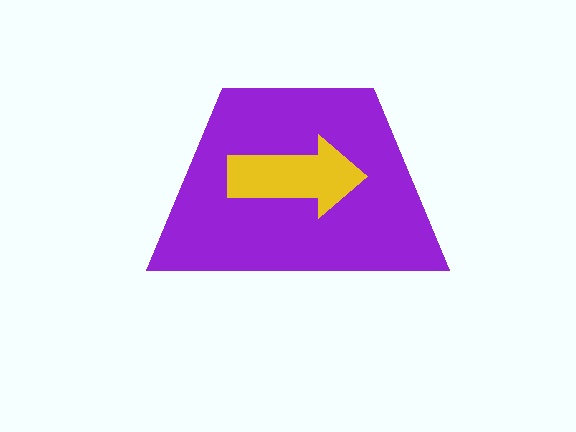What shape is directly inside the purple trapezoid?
The yellow arrow.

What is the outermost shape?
The purple trapezoid.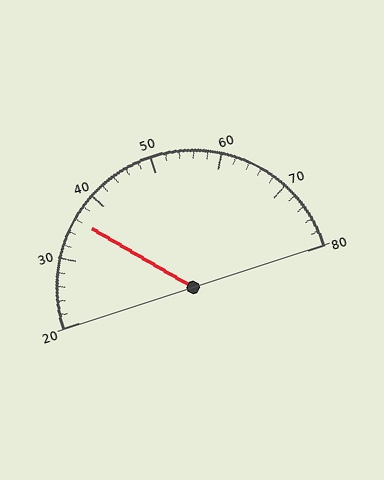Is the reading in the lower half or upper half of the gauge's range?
The reading is in the lower half of the range (20 to 80).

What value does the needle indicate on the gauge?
The needle indicates approximately 36.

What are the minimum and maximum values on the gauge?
The gauge ranges from 20 to 80.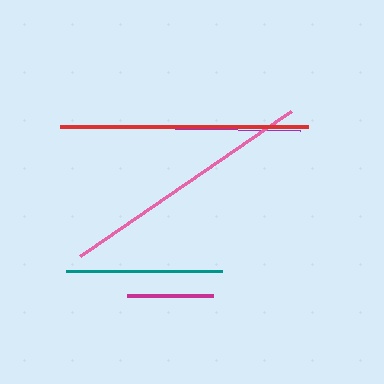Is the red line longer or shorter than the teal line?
The red line is longer than the teal line.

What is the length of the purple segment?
The purple segment is approximately 125 pixels long.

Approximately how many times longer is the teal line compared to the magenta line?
The teal line is approximately 1.8 times the length of the magenta line.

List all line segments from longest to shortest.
From longest to shortest: pink, red, teal, purple, magenta.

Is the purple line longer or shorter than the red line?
The red line is longer than the purple line.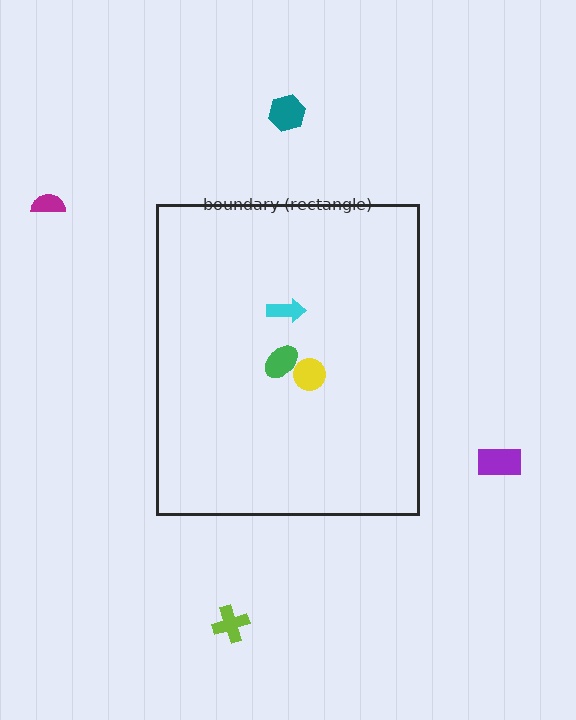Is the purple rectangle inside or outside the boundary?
Outside.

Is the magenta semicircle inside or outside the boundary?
Outside.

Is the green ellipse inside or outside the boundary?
Inside.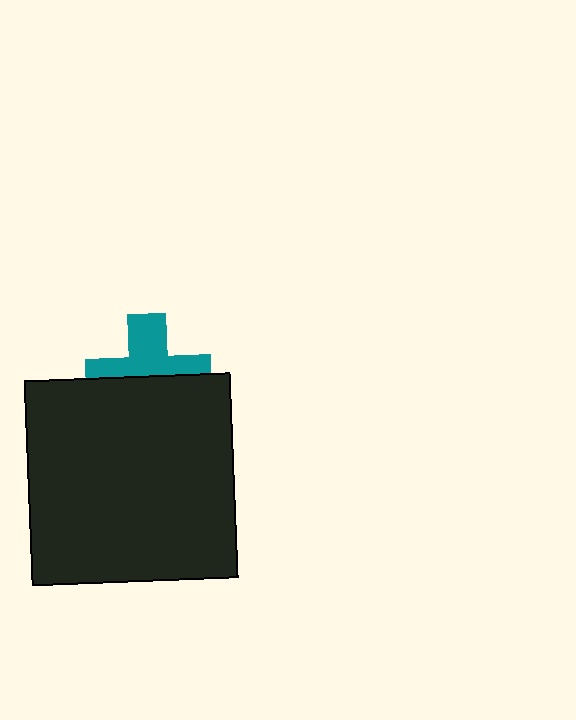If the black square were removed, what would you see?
You would see the complete teal cross.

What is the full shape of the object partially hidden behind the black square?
The partially hidden object is a teal cross.